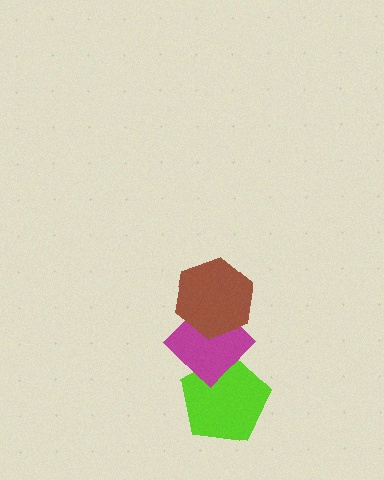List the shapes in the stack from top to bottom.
From top to bottom: the brown hexagon, the magenta diamond, the lime pentagon.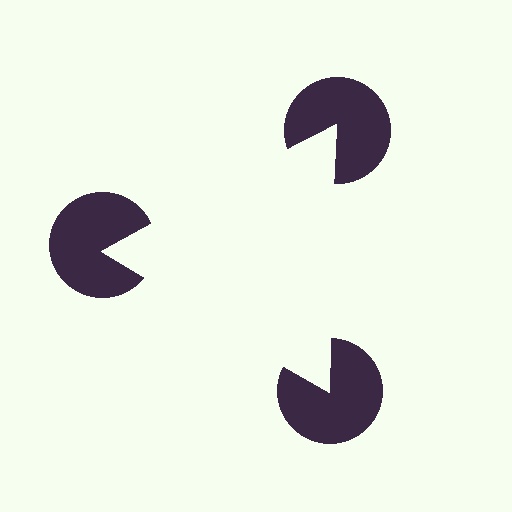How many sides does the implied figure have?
3 sides.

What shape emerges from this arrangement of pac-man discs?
An illusory triangle — its edges are inferred from the aligned wedge cuts in the pac-man discs, not physically drawn.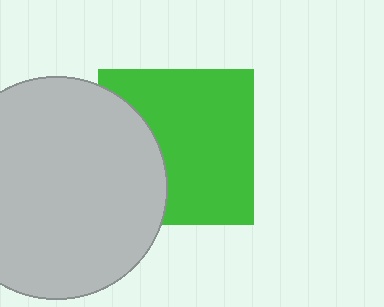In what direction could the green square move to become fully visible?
The green square could move right. That would shift it out from behind the light gray circle entirely.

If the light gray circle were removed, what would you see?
You would see the complete green square.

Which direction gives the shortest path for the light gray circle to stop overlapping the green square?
Moving left gives the shortest separation.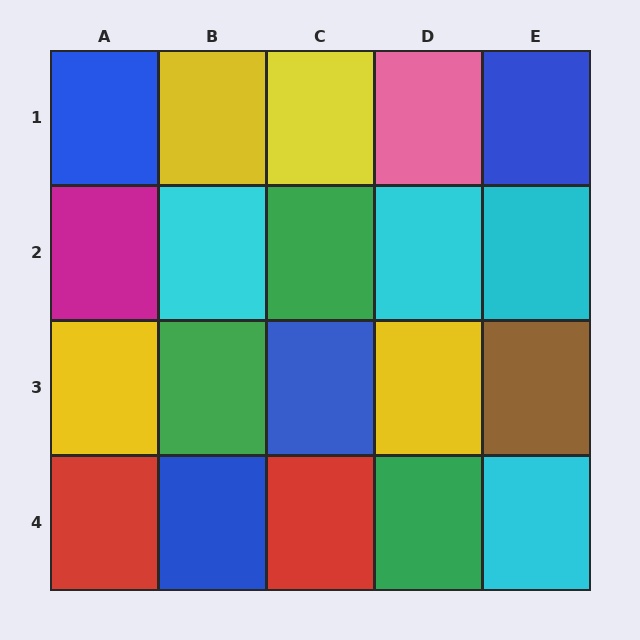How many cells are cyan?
4 cells are cyan.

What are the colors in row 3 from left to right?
Yellow, green, blue, yellow, brown.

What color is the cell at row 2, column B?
Cyan.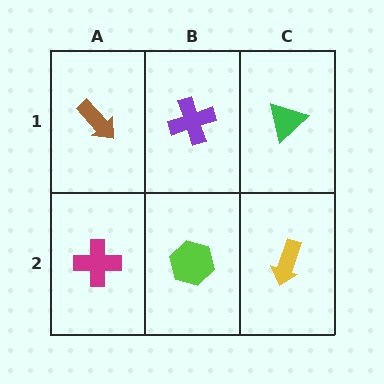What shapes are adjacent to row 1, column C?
A yellow arrow (row 2, column C), a purple cross (row 1, column B).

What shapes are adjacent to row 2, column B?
A purple cross (row 1, column B), a magenta cross (row 2, column A), a yellow arrow (row 2, column C).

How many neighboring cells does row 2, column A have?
2.